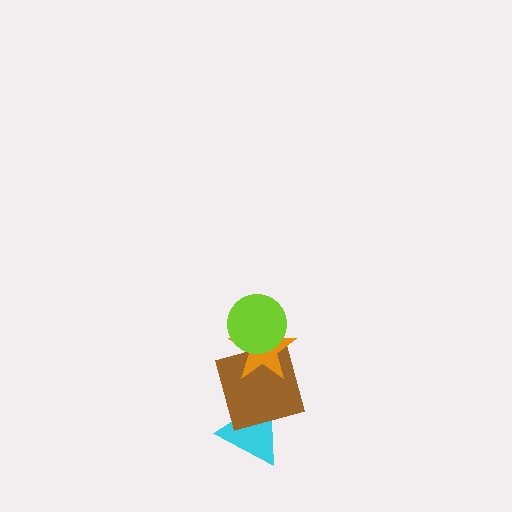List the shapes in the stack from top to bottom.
From top to bottom: the lime circle, the orange star, the brown square, the cyan triangle.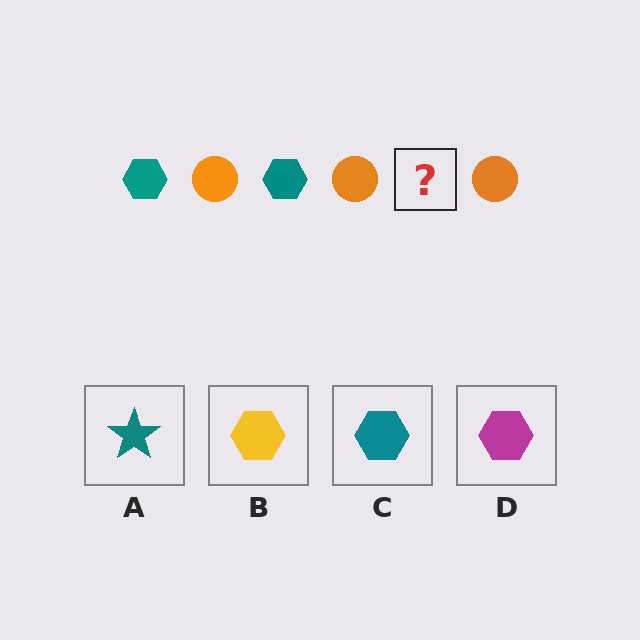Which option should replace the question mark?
Option C.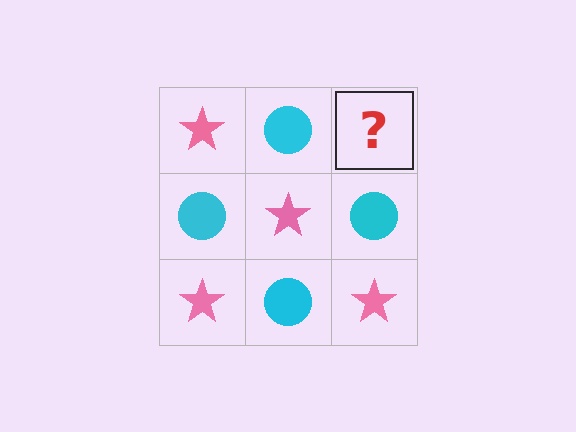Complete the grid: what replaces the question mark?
The question mark should be replaced with a pink star.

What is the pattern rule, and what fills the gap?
The rule is that it alternates pink star and cyan circle in a checkerboard pattern. The gap should be filled with a pink star.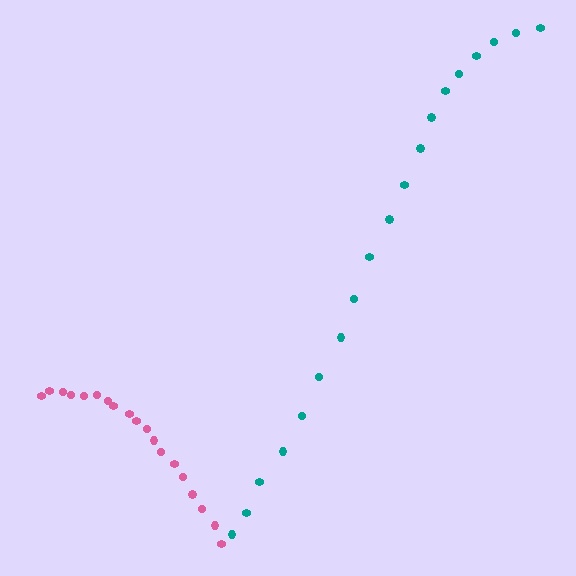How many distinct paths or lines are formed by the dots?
There are 2 distinct paths.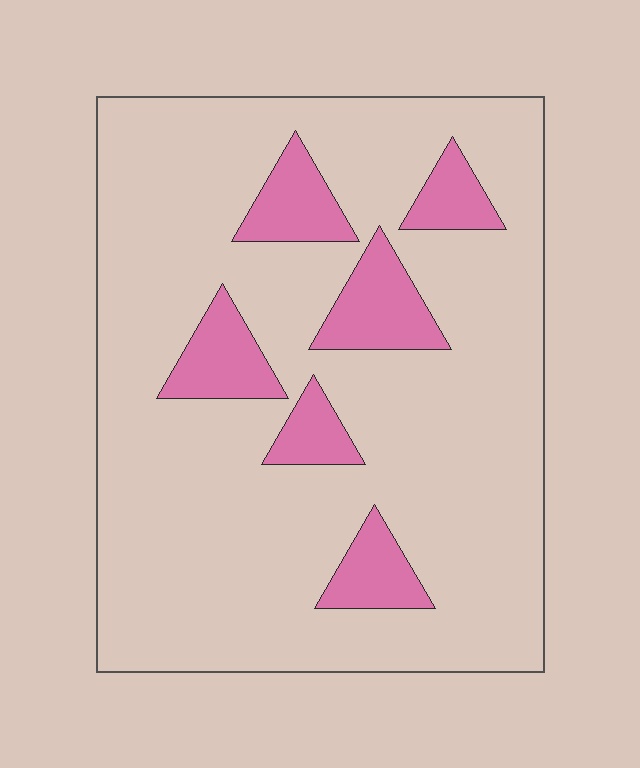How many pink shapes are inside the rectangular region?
6.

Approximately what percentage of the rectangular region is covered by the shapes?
Approximately 15%.